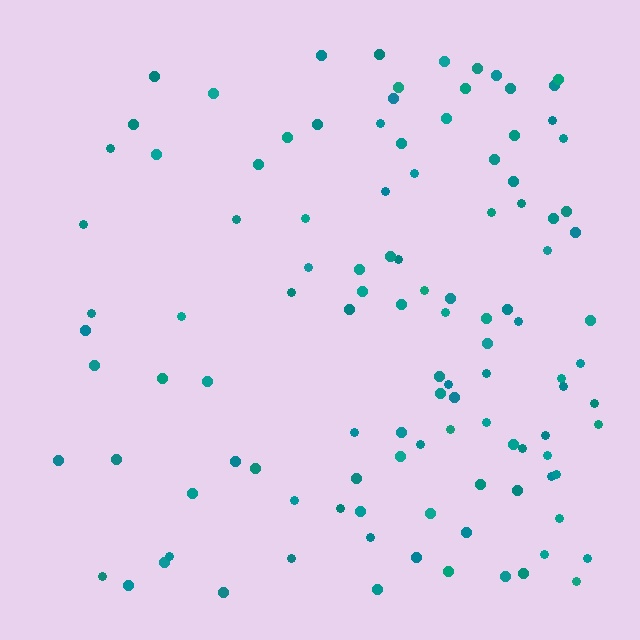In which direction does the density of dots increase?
From left to right, with the right side densest.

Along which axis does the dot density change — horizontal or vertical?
Horizontal.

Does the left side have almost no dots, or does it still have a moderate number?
Still a moderate number, just noticeably fewer than the right.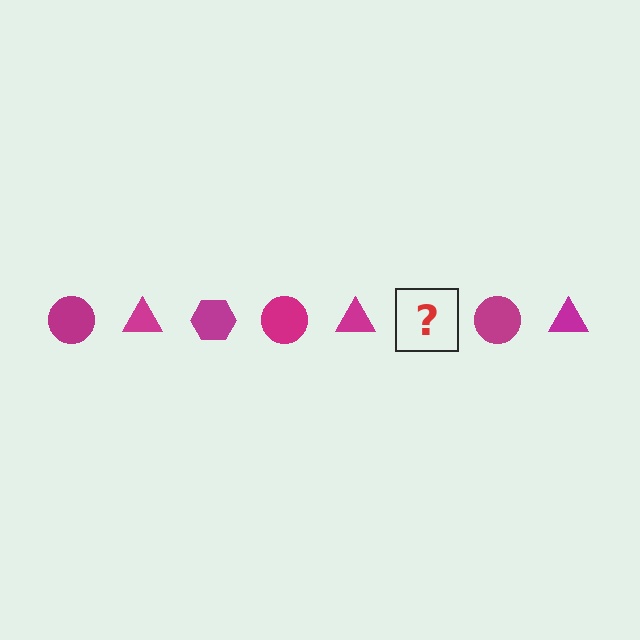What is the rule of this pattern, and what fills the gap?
The rule is that the pattern cycles through circle, triangle, hexagon shapes in magenta. The gap should be filled with a magenta hexagon.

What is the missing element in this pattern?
The missing element is a magenta hexagon.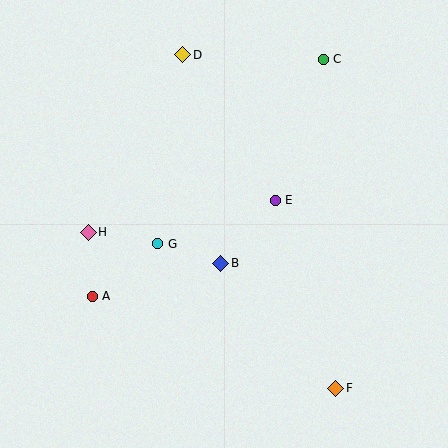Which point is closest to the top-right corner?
Point C is closest to the top-right corner.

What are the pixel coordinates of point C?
Point C is at (323, 59).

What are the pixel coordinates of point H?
Point H is at (88, 232).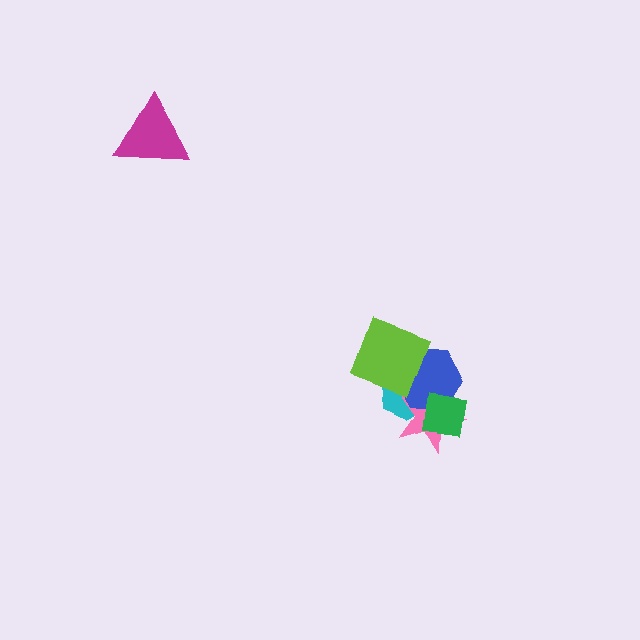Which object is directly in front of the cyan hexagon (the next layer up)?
The pink star is directly in front of the cyan hexagon.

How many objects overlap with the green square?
3 objects overlap with the green square.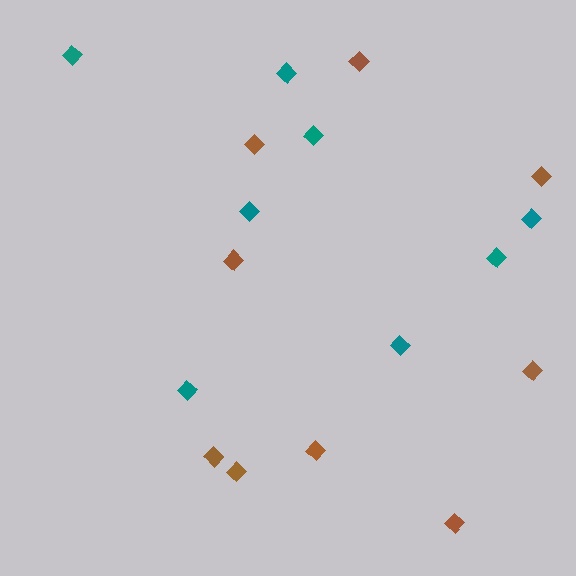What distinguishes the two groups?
There are 2 groups: one group of teal diamonds (8) and one group of brown diamonds (9).